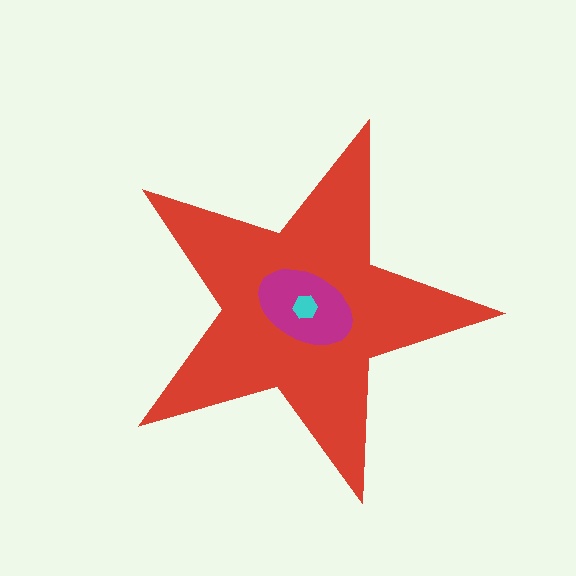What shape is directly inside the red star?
The magenta ellipse.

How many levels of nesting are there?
3.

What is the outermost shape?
The red star.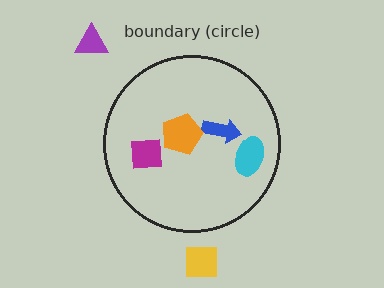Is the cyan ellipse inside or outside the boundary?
Inside.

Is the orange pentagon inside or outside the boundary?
Inside.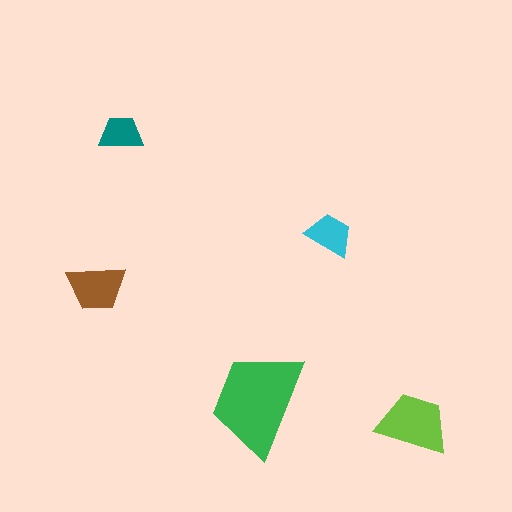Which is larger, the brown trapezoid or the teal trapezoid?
The brown one.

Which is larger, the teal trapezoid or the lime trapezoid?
The lime one.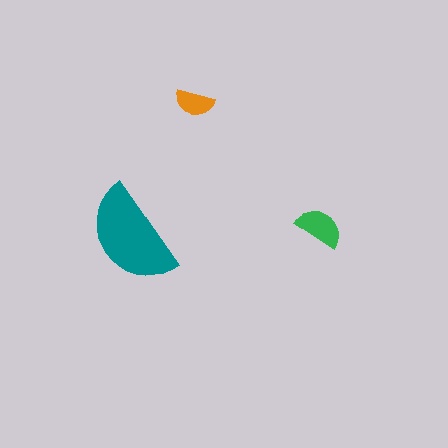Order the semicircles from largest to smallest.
the teal one, the green one, the orange one.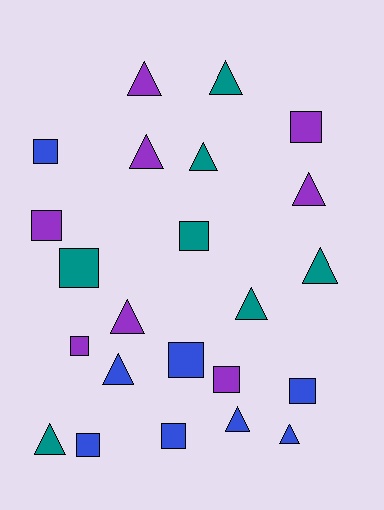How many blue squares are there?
There are 5 blue squares.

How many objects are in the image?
There are 23 objects.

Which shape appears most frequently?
Triangle, with 12 objects.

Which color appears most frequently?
Purple, with 8 objects.